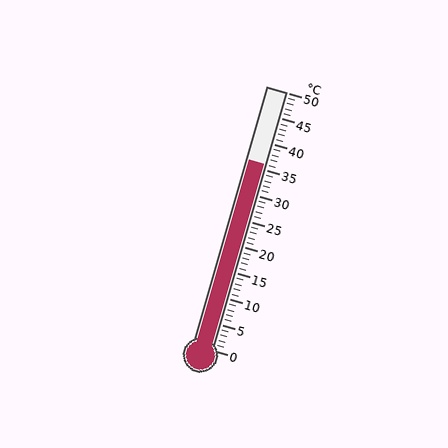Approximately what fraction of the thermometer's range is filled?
The thermometer is filled to approximately 70% of its range.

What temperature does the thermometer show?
The thermometer shows approximately 36°C.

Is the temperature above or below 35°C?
The temperature is above 35°C.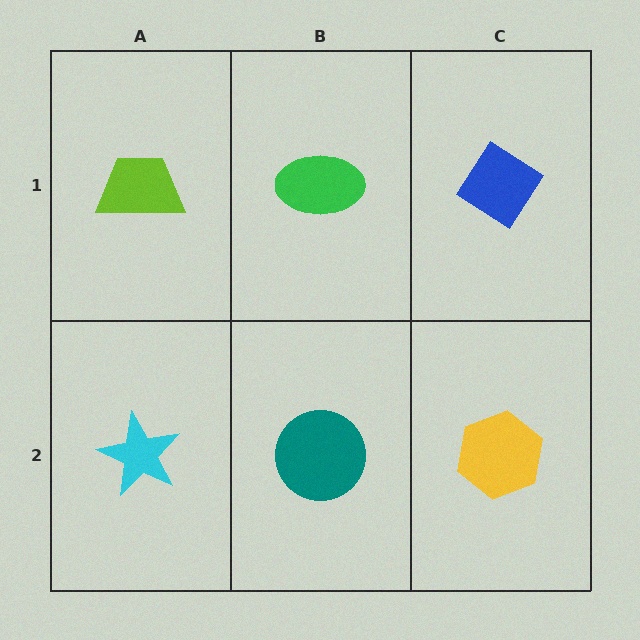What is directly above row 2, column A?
A lime trapezoid.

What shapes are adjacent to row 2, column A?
A lime trapezoid (row 1, column A), a teal circle (row 2, column B).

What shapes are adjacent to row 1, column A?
A cyan star (row 2, column A), a green ellipse (row 1, column B).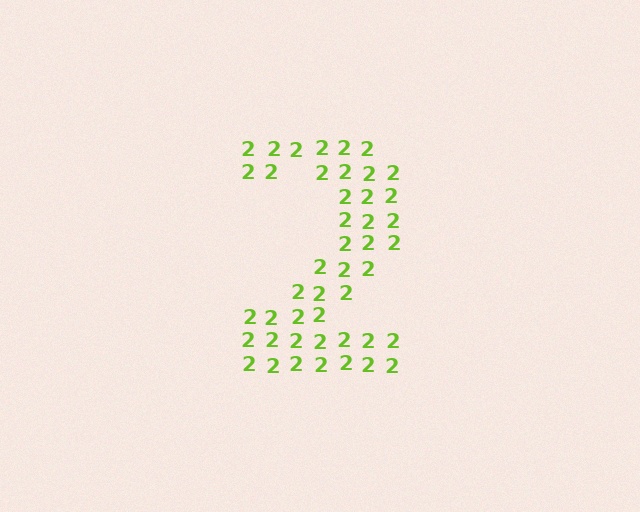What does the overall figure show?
The overall figure shows the digit 2.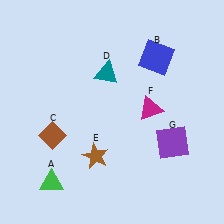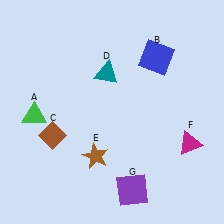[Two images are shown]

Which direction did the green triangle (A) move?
The green triangle (A) moved up.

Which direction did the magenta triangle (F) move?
The magenta triangle (F) moved right.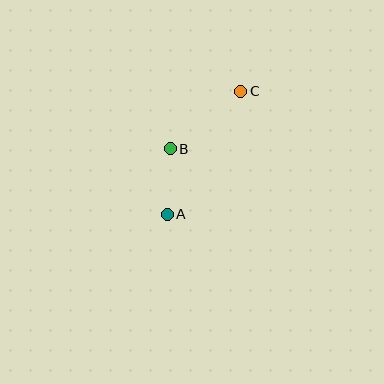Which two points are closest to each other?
Points A and B are closest to each other.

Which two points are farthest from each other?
Points A and C are farthest from each other.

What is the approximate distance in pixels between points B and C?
The distance between B and C is approximately 91 pixels.